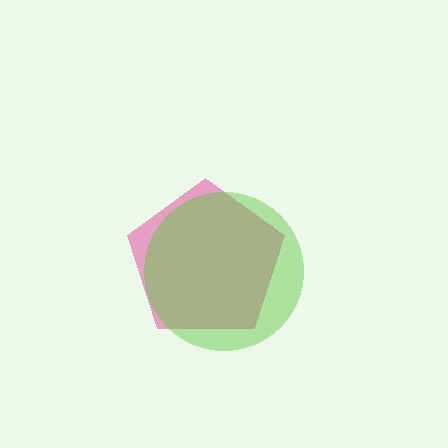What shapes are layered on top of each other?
The layered shapes are: a pink pentagon, a lime circle.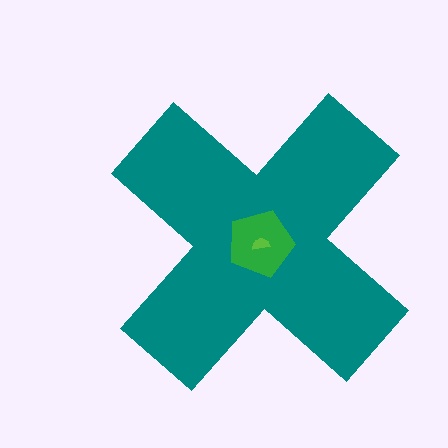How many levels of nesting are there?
3.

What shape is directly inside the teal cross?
The green pentagon.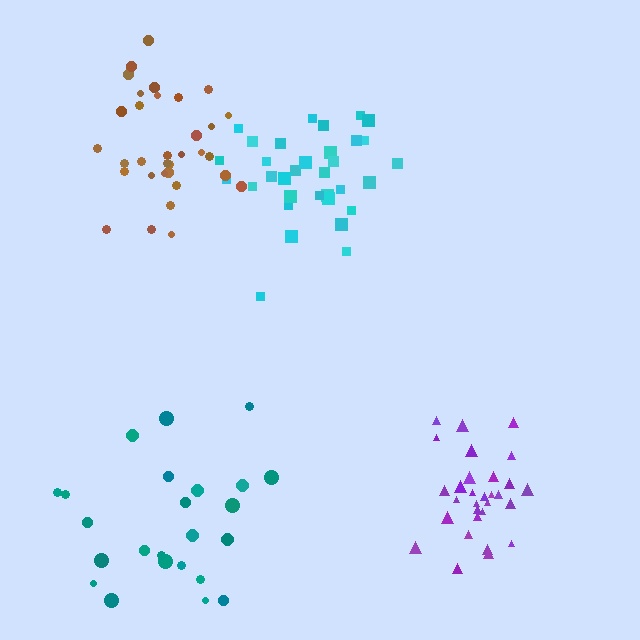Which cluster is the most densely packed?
Brown.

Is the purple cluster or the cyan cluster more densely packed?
Purple.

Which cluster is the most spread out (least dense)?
Teal.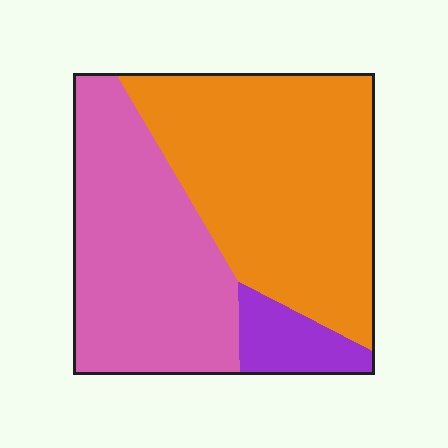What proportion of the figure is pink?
Pink takes up about two fifths (2/5) of the figure.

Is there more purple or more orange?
Orange.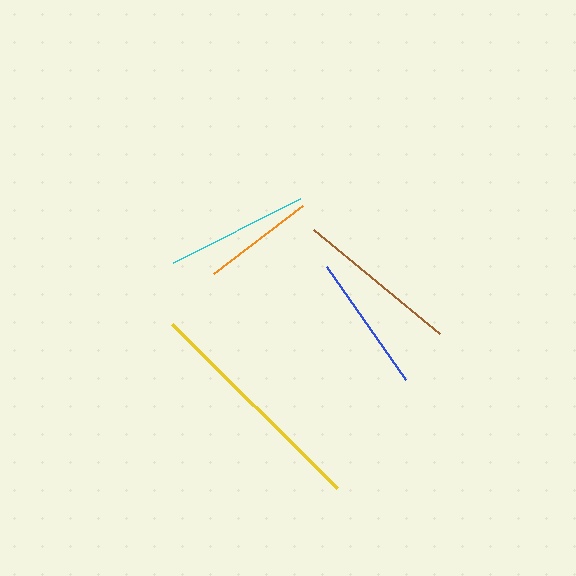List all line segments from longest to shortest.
From longest to shortest: yellow, brown, cyan, blue, orange.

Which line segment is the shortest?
The orange line is the shortest at approximately 112 pixels.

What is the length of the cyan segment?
The cyan segment is approximately 142 pixels long.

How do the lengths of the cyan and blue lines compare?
The cyan and blue lines are approximately the same length.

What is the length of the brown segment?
The brown segment is approximately 163 pixels long.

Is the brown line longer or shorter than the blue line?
The brown line is longer than the blue line.